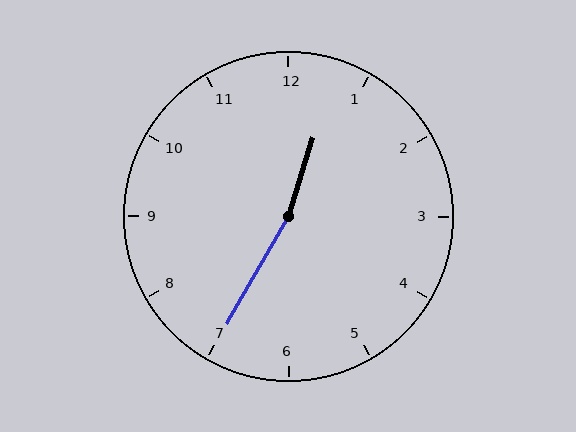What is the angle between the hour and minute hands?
Approximately 168 degrees.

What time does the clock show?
12:35.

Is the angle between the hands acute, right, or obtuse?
It is obtuse.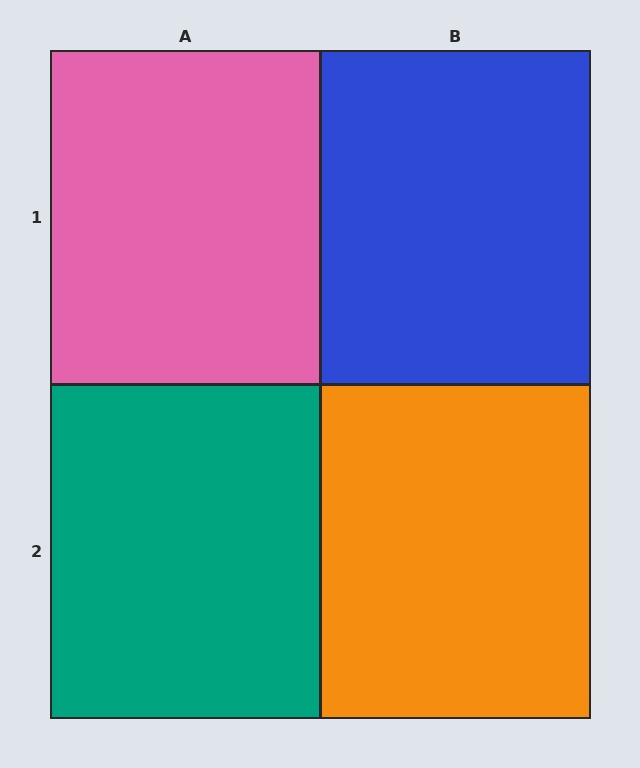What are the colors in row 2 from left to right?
Teal, orange.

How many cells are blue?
1 cell is blue.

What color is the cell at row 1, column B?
Blue.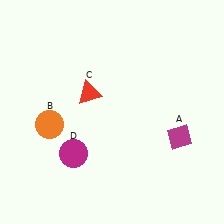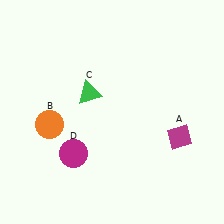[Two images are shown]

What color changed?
The triangle (C) changed from red in Image 1 to green in Image 2.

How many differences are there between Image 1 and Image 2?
There is 1 difference between the two images.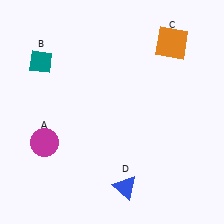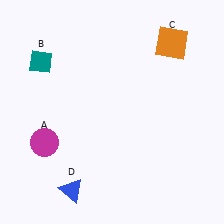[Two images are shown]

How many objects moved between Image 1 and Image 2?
1 object moved between the two images.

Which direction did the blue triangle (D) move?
The blue triangle (D) moved left.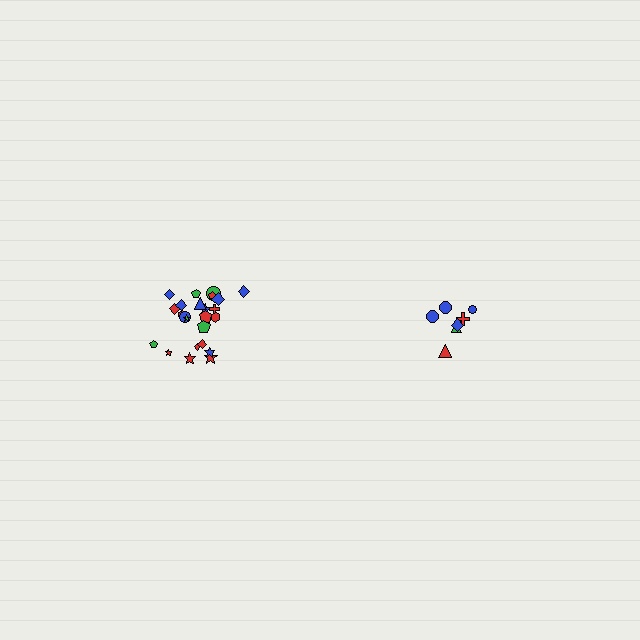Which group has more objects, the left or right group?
The left group.